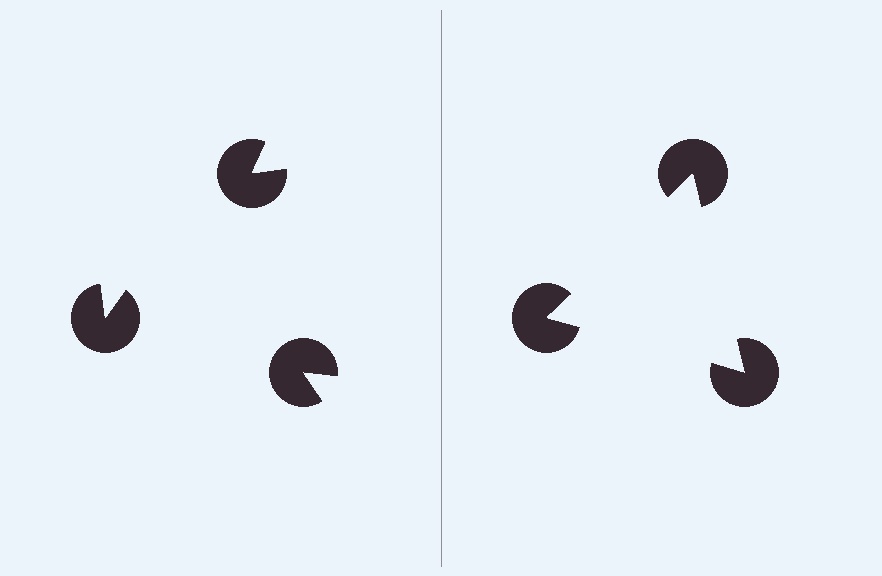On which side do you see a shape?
An illusory triangle appears on the right side. On the left side the wedge cuts are rotated, so no coherent shape forms.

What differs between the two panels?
The pac-man discs are positioned identically on both sides; only the wedge orientations differ. On the right they align to a triangle; on the left they are misaligned.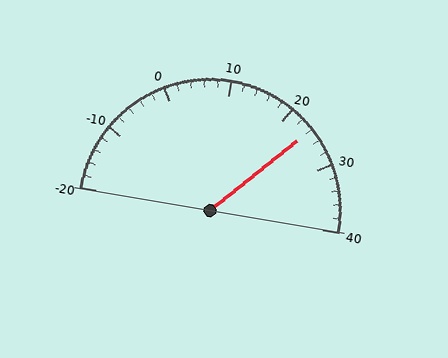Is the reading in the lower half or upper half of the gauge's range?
The reading is in the upper half of the range (-20 to 40).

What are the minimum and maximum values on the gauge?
The gauge ranges from -20 to 40.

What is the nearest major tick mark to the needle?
The nearest major tick mark is 20.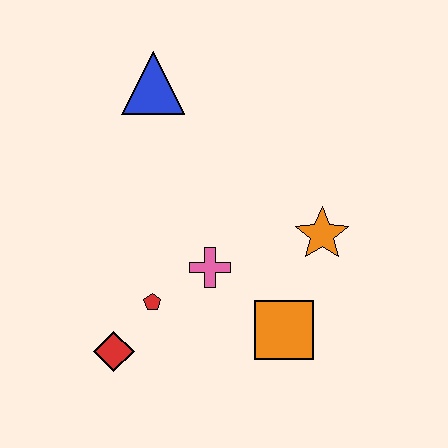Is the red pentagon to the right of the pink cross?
No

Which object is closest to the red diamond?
The red pentagon is closest to the red diamond.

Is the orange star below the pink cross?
No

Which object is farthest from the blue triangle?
The orange square is farthest from the blue triangle.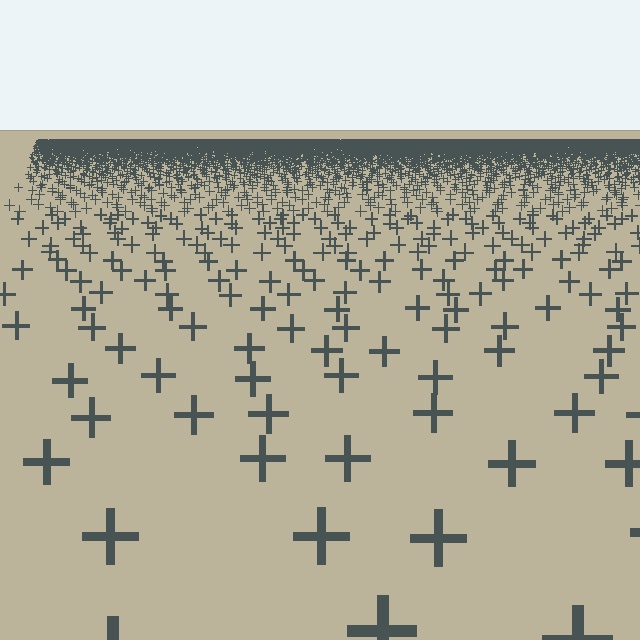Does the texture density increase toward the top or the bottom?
Density increases toward the top.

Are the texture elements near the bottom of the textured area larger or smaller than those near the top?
Larger. Near the bottom, elements are closer to the viewer and appear at a bigger on-screen size.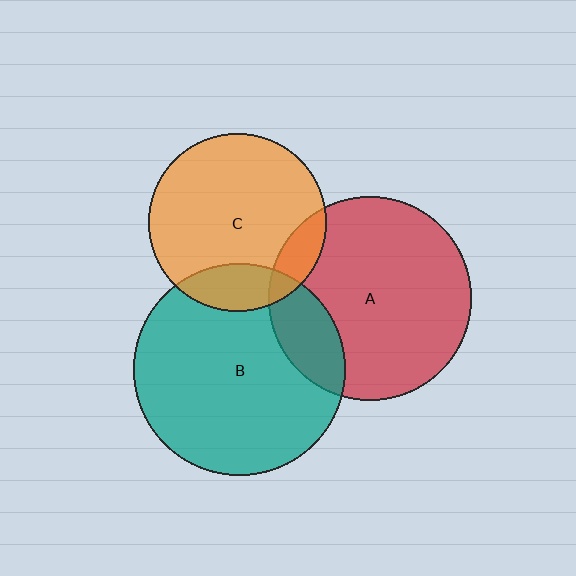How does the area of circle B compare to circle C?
Approximately 1.4 times.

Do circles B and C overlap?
Yes.